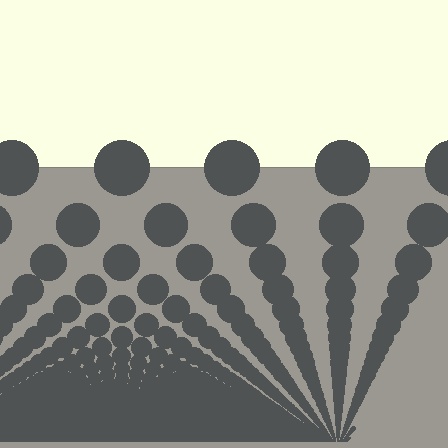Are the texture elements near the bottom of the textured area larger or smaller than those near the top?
Smaller. The gradient is inverted — elements near the bottom are smaller and denser.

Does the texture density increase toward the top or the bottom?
Density increases toward the bottom.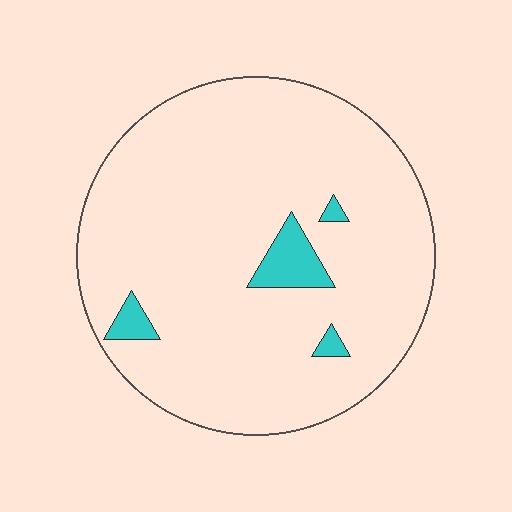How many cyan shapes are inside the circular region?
4.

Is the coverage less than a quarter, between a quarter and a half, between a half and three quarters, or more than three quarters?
Less than a quarter.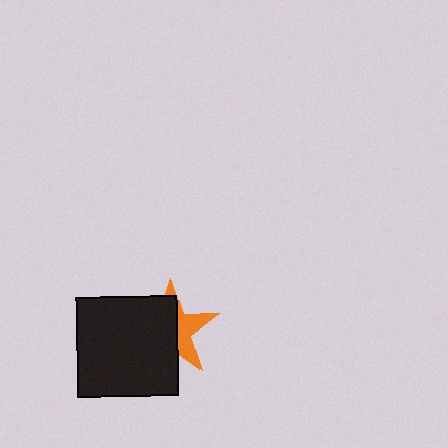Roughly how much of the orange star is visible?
A small part of it is visible (roughly 40%).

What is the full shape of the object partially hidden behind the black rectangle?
The partially hidden object is an orange star.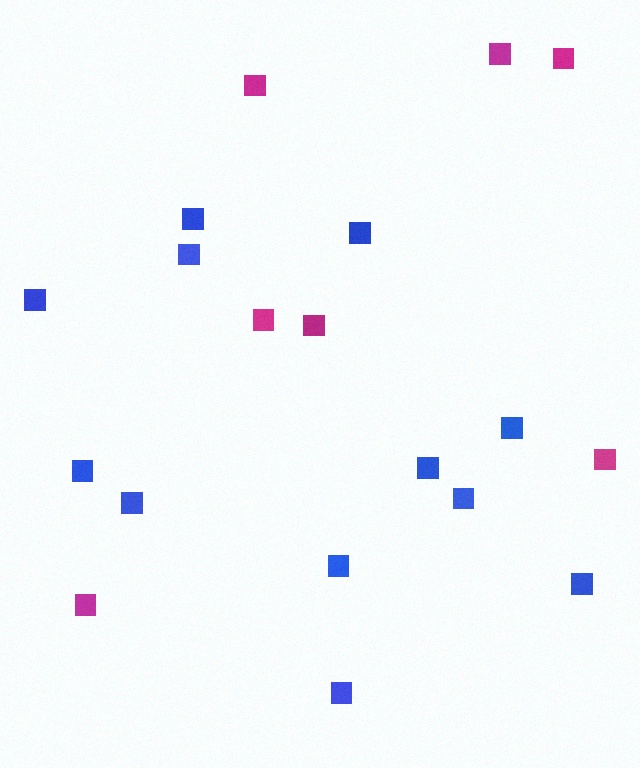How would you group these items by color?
There are 2 groups: one group of magenta squares (7) and one group of blue squares (12).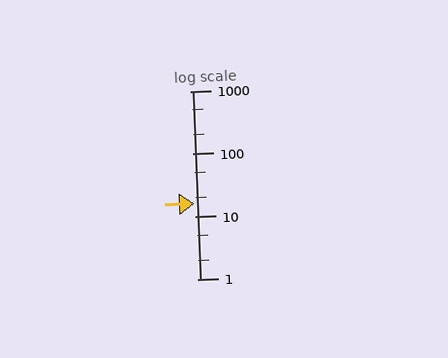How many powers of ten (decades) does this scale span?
The scale spans 3 decades, from 1 to 1000.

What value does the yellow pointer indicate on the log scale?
The pointer indicates approximately 16.